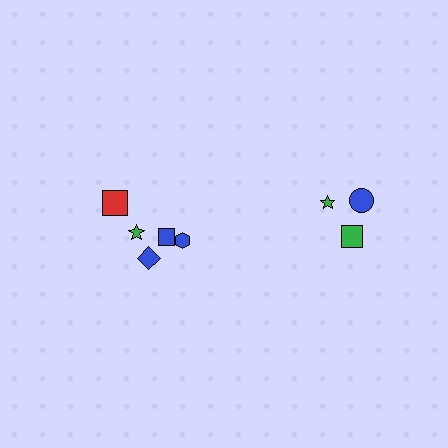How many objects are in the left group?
There are 5 objects.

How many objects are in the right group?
There are 3 objects.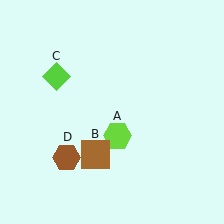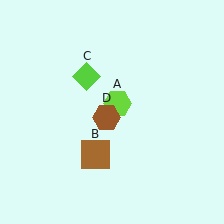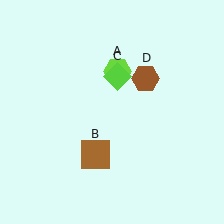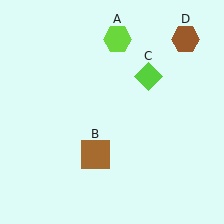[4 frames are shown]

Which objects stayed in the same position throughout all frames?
Brown square (object B) remained stationary.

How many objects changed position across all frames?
3 objects changed position: lime hexagon (object A), lime diamond (object C), brown hexagon (object D).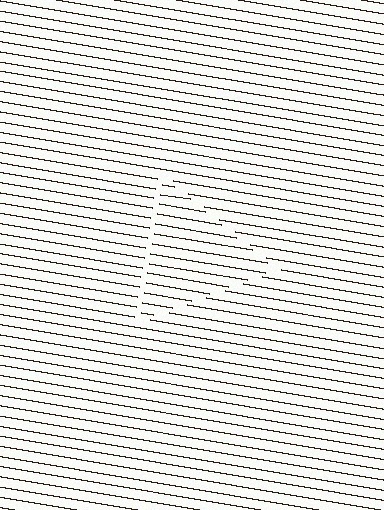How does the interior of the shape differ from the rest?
The interior of the shape contains the same grating, shifted by half a period — the contour is defined by the phase discontinuity where line-ends from the inner and outer gratings abut.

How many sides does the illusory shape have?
3 sides — the line-ends trace a triangle.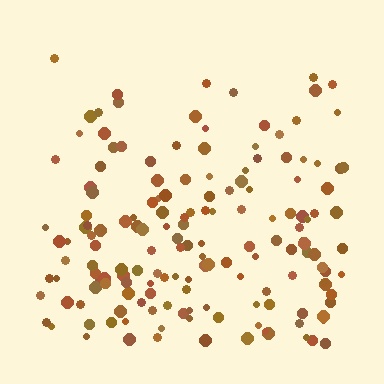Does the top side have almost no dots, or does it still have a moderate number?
Still a moderate number, just noticeably fewer than the bottom.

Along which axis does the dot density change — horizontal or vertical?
Vertical.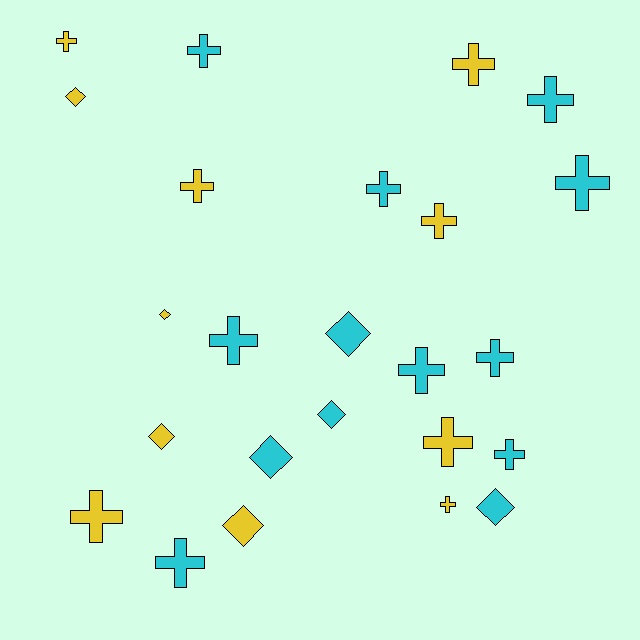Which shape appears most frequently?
Cross, with 16 objects.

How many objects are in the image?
There are 24 objects.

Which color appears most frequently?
Cyan, with 13 objects.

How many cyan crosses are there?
There are 9 cyan crosses.